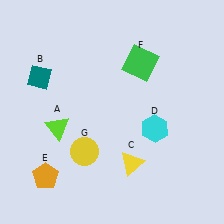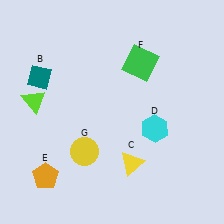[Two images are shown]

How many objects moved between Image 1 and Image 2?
1 object moved between the two images.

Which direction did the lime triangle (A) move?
The lime triangle (A) moved up.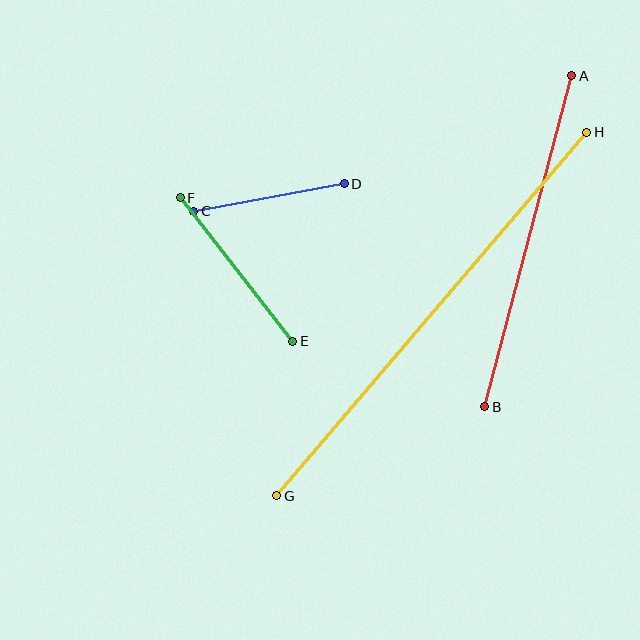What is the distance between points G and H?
The distance is approximately 477 pixels.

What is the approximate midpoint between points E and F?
The midpoint is at approximately (236, 270) pixels.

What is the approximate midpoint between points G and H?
The midpoint is at approximately (432, 314) pixels.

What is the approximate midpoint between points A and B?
The midpoint is at approximately (528, 241) pixels.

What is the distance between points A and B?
The distance is approximately 342 pixels.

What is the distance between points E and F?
The distance is approximately 183 pixels.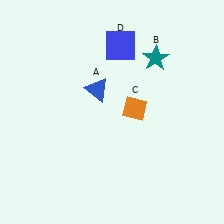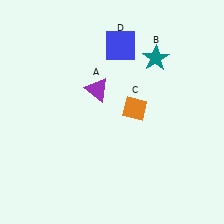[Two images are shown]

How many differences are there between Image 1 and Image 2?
There is 1 difference between the two images.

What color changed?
The triangle (A) changed from blue in Image 1 to purple in Image 2.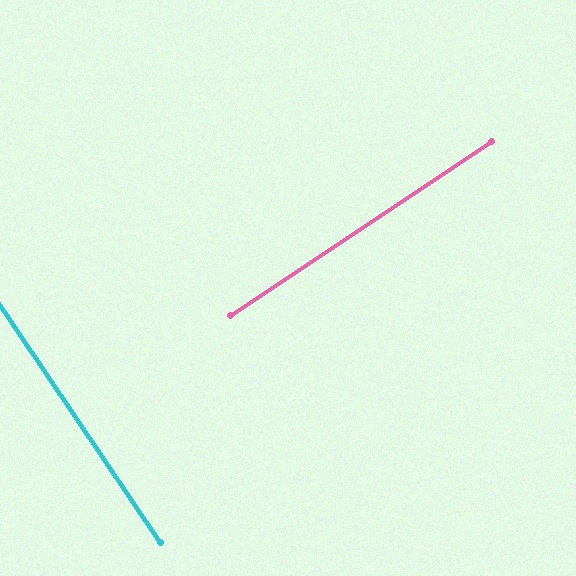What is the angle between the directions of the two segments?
Approximately 90 degrees.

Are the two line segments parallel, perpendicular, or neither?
Perpendicular — they meet at approximately 90°.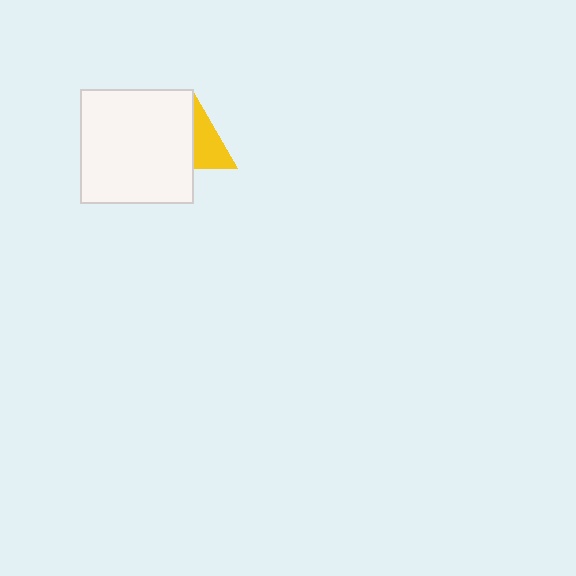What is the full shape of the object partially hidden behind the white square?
The partially hidden object is a yellow triangle.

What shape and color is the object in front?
The object in front is a white square.